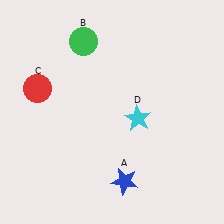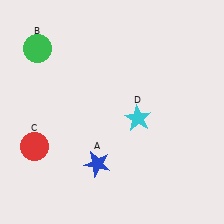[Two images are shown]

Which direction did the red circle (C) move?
The red circle (C) moved down.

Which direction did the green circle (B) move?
The green circle (B) moved left.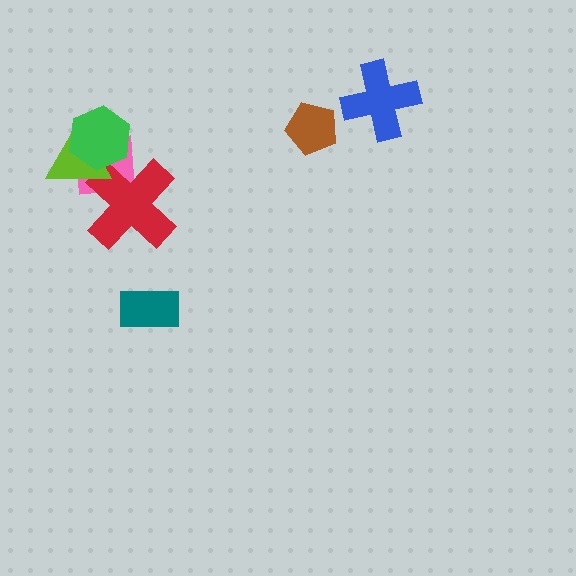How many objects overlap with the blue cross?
0 objects overlap with the blue cross.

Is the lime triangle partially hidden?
Yes, it is partially covered by another shape.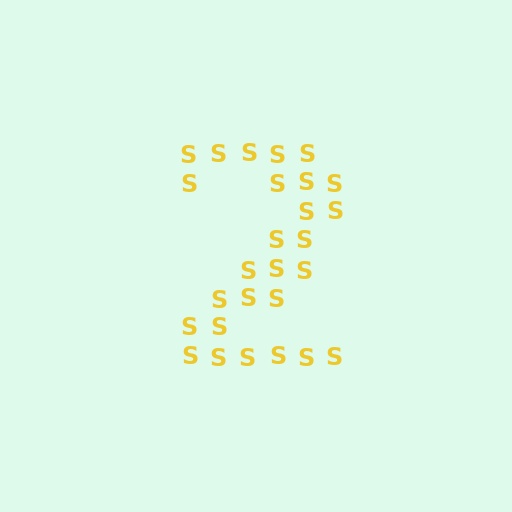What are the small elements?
The small elements are letter S's.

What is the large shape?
The large shape is the digit 2.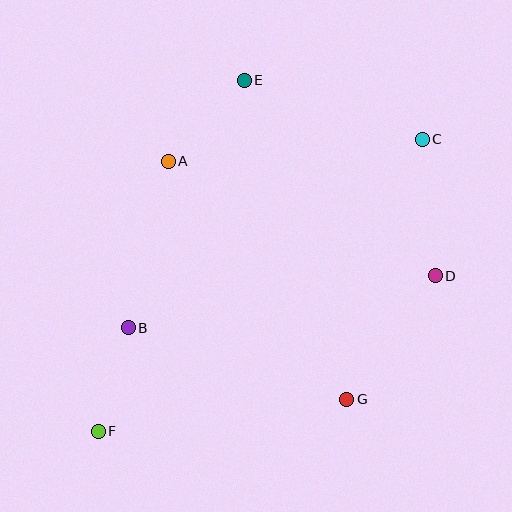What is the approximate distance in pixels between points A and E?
The distance between A and E is approximately 111 pixels.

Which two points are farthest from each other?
Points C and F are farthest from each other.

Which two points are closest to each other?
Points B and F are closest to each other.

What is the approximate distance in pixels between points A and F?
The distance between A and F is approximately 279 pixels.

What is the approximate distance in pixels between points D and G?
The distance between D and G is approximately 152 pixels.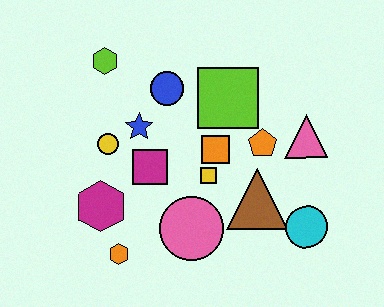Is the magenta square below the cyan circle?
No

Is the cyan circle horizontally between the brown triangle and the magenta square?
No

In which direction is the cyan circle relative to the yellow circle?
The cyan circle is to the right of the yellow circle.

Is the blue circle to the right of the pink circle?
No